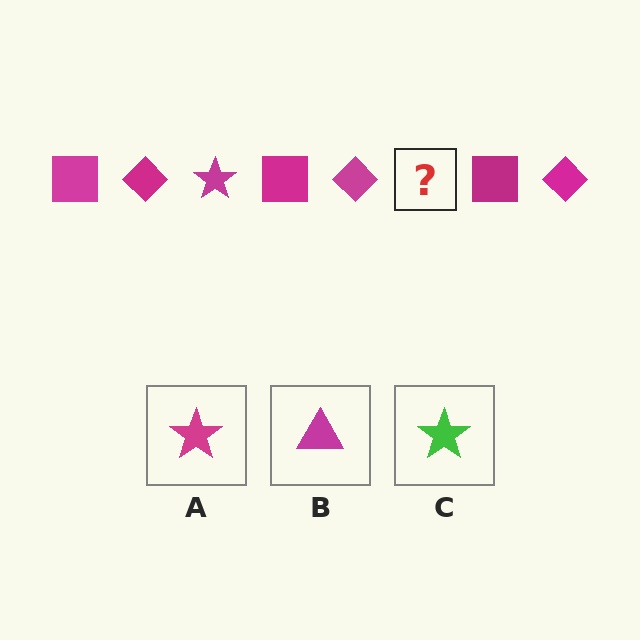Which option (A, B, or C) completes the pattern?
A.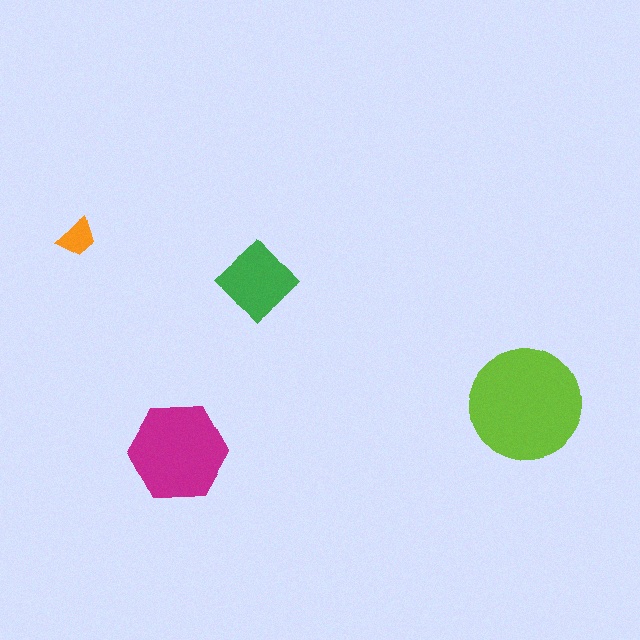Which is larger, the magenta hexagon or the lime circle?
The lime circle.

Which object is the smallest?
The orange trapezoid.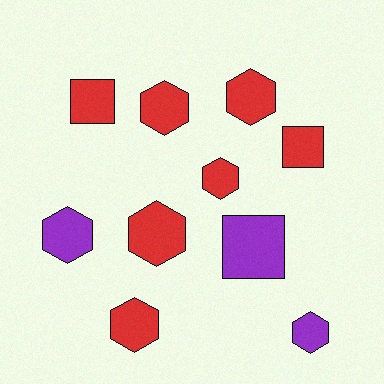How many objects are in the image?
There are 10 objects.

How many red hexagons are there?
There are 5 red hexagons.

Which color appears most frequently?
Red, with 7 objects.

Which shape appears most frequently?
Hexagon, with 7 objects.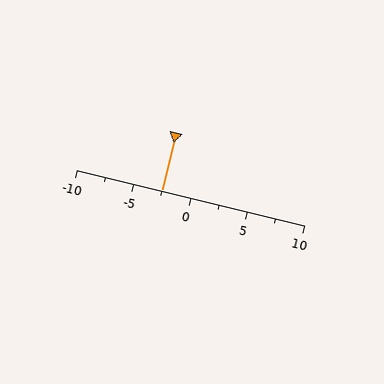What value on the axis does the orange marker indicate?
The marker indicates approximately -2.5.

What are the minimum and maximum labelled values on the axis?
The axis runs from -10 to 10.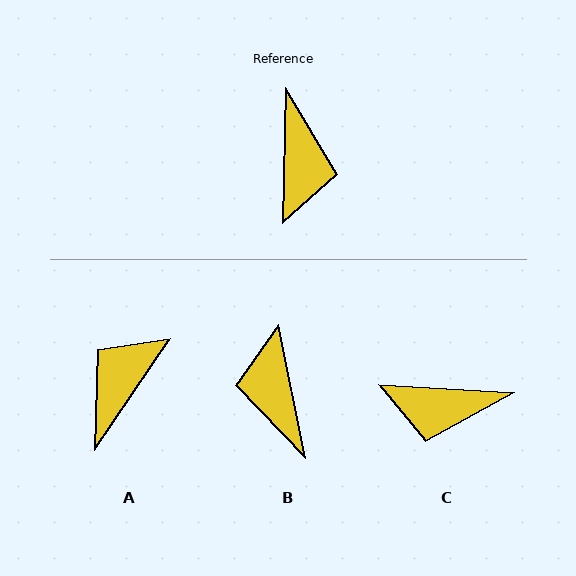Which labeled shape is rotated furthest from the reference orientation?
B, about 167 degrees away.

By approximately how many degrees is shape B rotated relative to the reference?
Approximately 167 degrees clockwise.